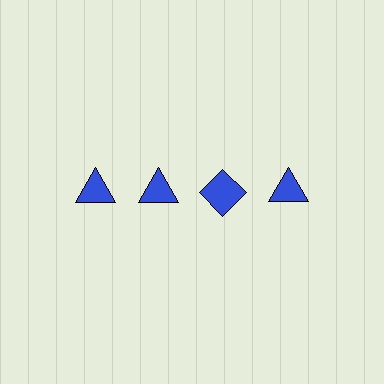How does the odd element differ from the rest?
It has a different shape: diamond instead of triangle.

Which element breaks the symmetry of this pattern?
The blue diamond in the top row, center column breaks the symmetry. All other shapes are blue triangles.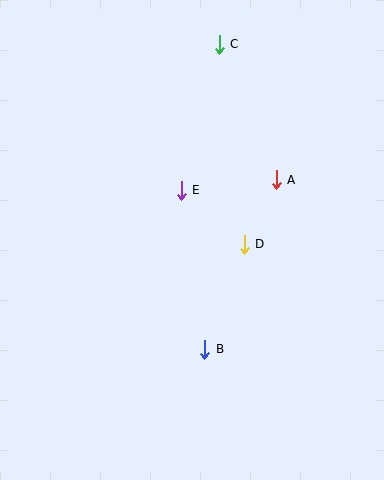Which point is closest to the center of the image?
Point E at (181, 190) is closest to the center.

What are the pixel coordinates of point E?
Point E is at (181, 190).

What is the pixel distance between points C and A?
The distance between C and A is 147 pixels.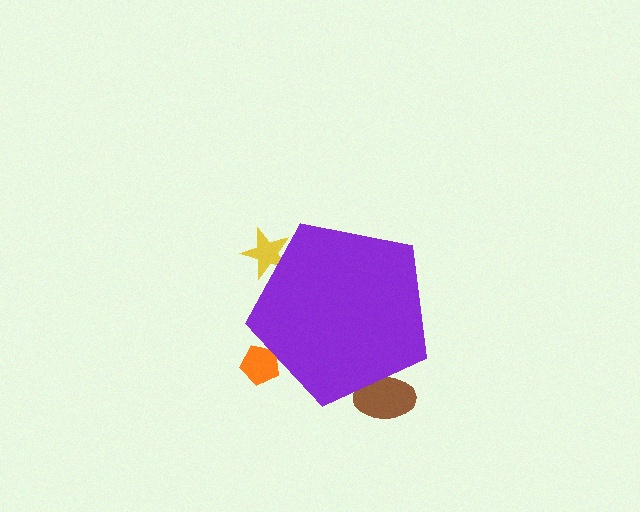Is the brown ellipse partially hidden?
Yes, the brown ellipse is partially hidden behind the purple pentagon.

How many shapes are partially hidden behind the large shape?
3 shapes are partially hidden.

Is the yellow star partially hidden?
Yes, the yellow star is partially hidden behind the purple pentagon.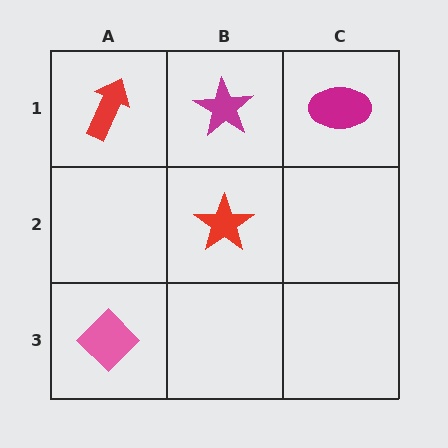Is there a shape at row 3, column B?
No, that cell is empty.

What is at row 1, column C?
A magenta ellipse.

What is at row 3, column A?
A pink diamond.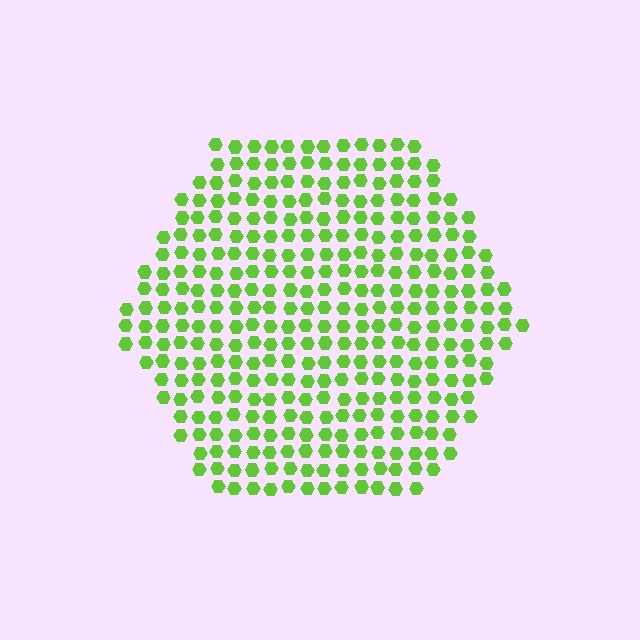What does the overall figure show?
The overall figure shows a hexagon.